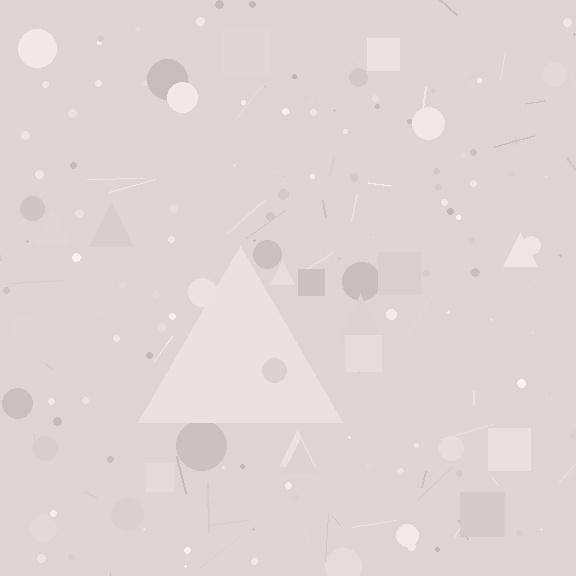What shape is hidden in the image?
A triangle is hidden in the image.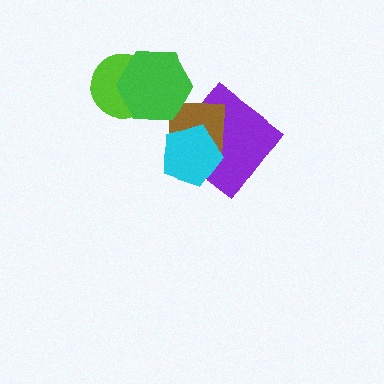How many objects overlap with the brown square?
3 objects overlap with the brown square.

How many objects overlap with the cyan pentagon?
2 objects overlap with the cyan pentagon.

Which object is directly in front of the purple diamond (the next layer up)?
The brown square is directly in front of the purple diamond.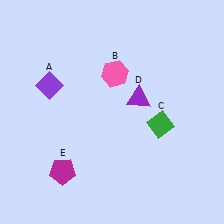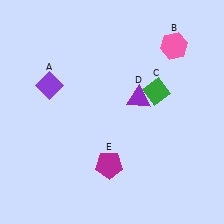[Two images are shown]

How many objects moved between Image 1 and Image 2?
3 objects moved between the two images.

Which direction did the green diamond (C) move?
The green diamond (C) moved up.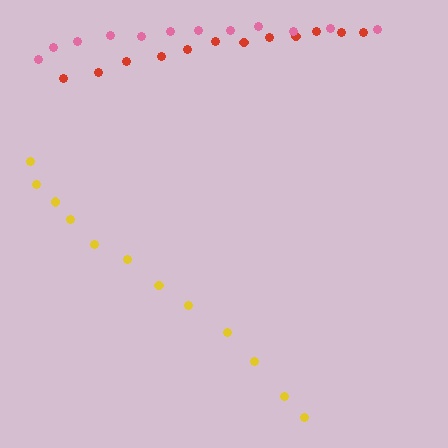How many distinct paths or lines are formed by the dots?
There are 3 distinct paths.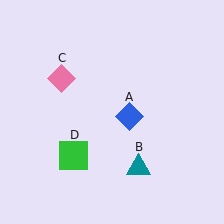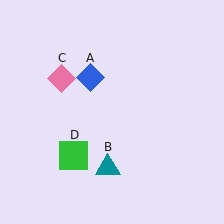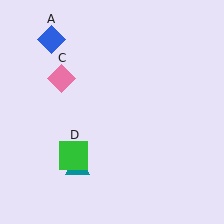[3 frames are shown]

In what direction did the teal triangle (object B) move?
The teal triangle (object B) moved left.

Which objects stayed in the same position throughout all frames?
Pink diamond (object C) and green square (object D) remained stationary.